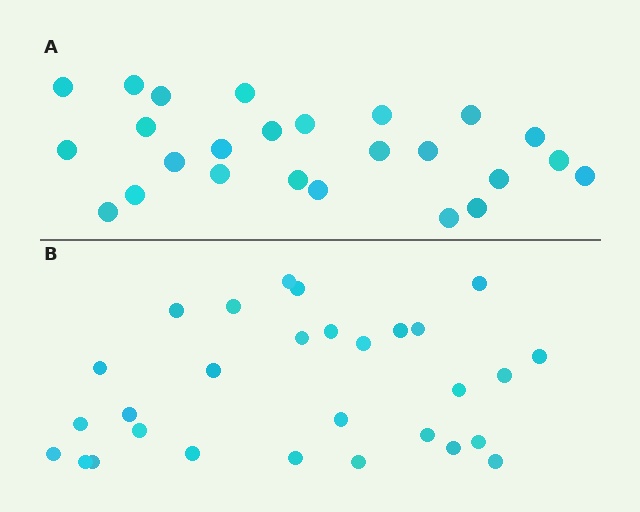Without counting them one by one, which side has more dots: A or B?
Region B (the bottom region) has more dots.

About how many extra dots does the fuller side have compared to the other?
Region B has about 4 more dots than region A.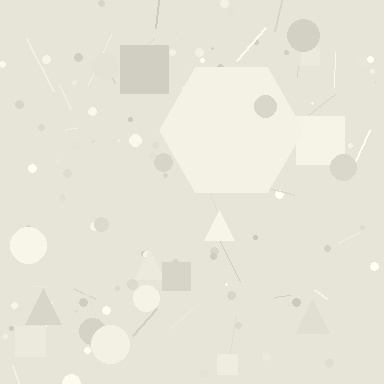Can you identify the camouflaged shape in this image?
The camouflaged shape is a hexagon.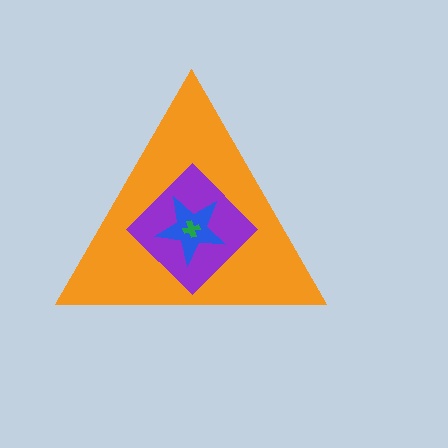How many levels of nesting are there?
4.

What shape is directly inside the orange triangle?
The purple diamond.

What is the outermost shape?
The orange triangle.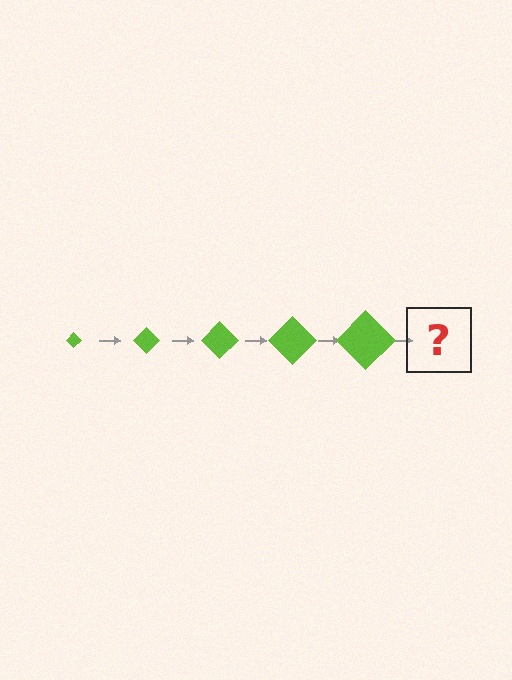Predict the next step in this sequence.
The next step is a lime diamond, larger than the previous one.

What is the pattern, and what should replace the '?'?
The pattern is that the diamond gets progressively larger each step. The '?' should be a lime diamond, larger than the previous one.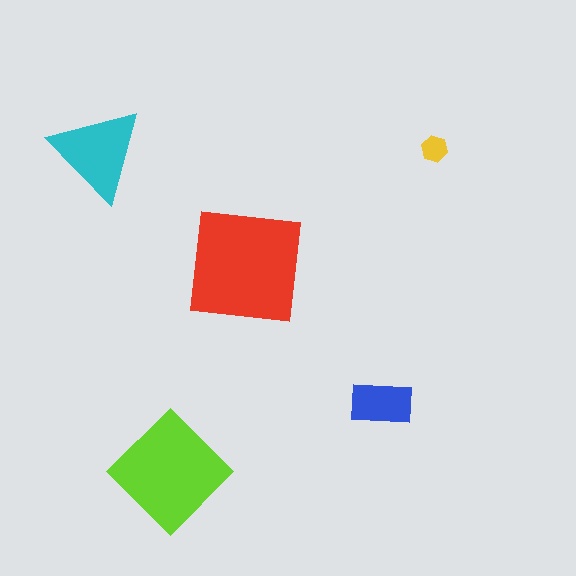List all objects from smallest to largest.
The yellow hexagon, the blue rectangle, the cyan triangle, the lime diamond, the red square.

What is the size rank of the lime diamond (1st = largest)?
2nd.